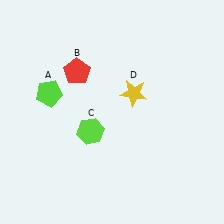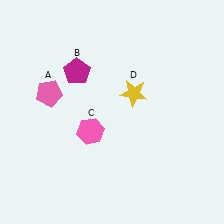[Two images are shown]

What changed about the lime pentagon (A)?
In Image 1, A is lime. In Image 2, it changed to pink.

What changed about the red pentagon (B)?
In Image 1, B is red. In Image 2, it changed to magenta.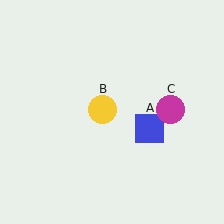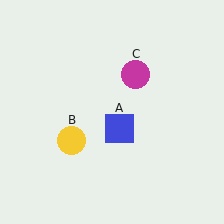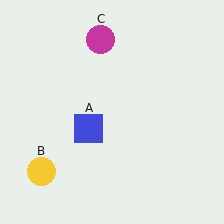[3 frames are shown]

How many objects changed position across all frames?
3 objects changed position: blue square (object A), yellow circle (object B), magenta circle (object C).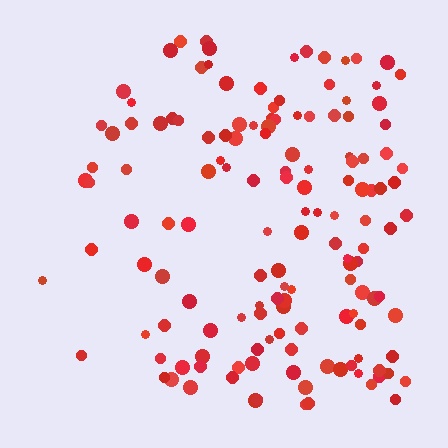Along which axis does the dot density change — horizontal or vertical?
Horizontal.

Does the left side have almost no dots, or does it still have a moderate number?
Still a moderate number, just noticeably fewer than the right.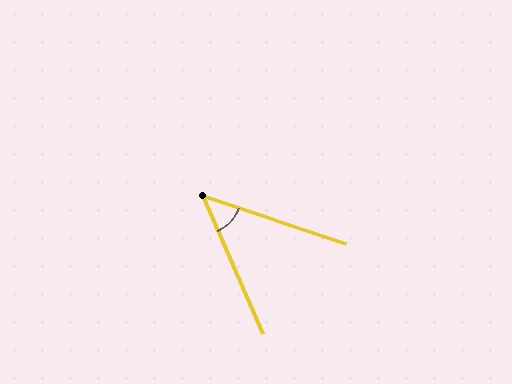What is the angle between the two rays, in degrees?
Approximately 48 degrees.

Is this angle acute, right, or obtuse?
It is acute.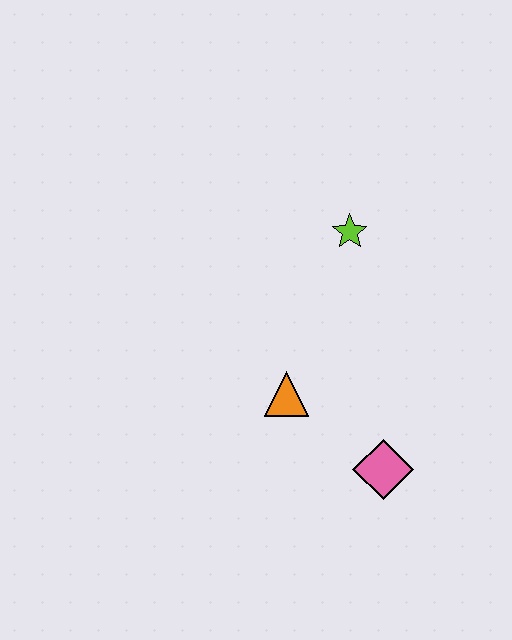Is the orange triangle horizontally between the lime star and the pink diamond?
No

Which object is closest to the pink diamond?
The orange triangle is closest to the pink diamond.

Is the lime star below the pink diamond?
No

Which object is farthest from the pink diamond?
The lime star is farthest from the pink diamond.